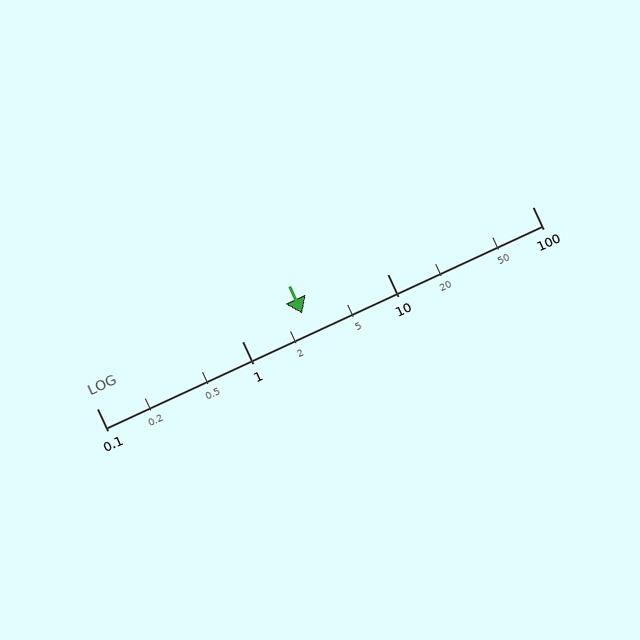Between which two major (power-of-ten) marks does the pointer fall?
The pointer is between 1 and 10.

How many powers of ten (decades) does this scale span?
The scale spans 3 decades, from 0.1 to 100.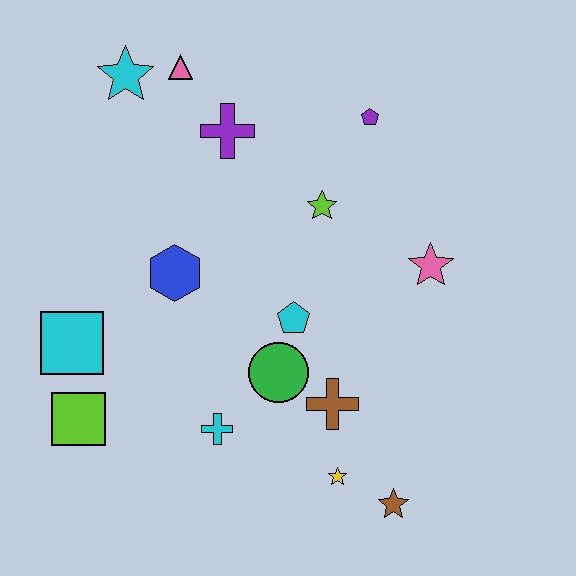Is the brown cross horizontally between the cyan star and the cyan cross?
No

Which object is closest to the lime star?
The purple pentagon is closest to the lime star.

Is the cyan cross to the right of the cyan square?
Yes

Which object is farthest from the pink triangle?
The brown star is farthest from the pink triangle.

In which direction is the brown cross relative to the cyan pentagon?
The brown cross is below the cyan pentagon.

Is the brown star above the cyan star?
No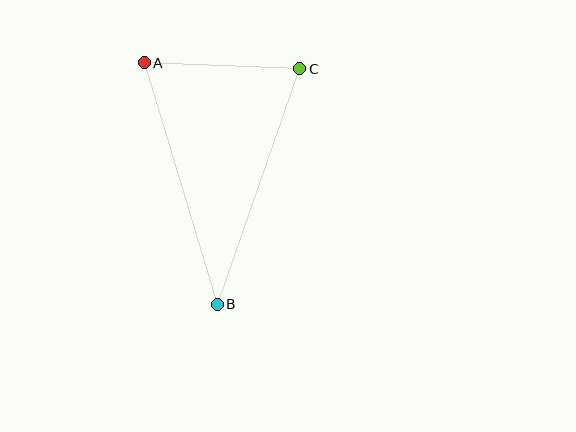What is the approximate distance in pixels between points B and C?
The distance between B and C is approximately 250 pixels.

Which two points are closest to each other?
Points A and C are closest to each other.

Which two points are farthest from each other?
Points A and B are farthest from each other.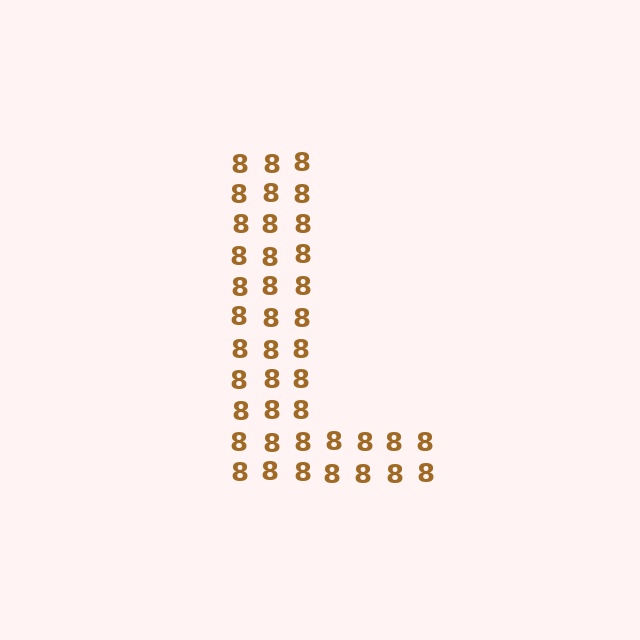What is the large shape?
The large shape is the letter L.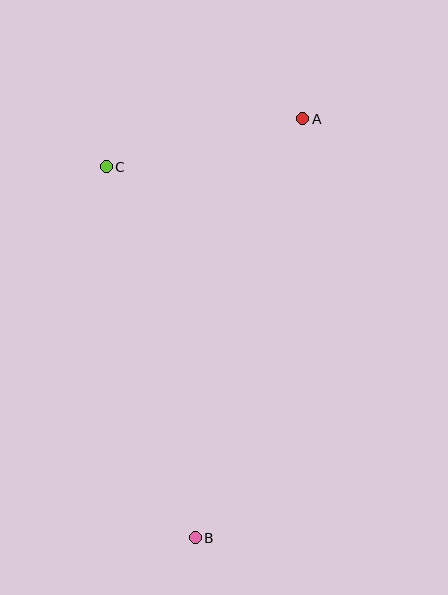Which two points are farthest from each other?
Points A and B are farthest from each other.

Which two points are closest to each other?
Points A and C are closest to each other.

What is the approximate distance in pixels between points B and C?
The distance between B and C is approximately 382 pixels.